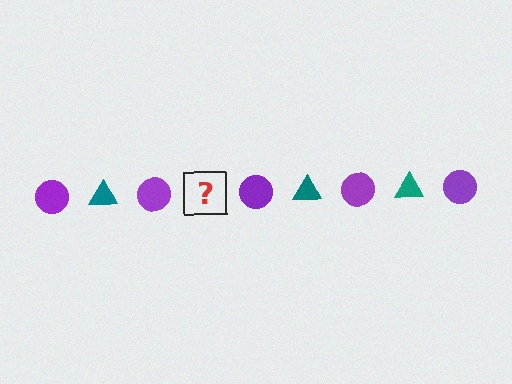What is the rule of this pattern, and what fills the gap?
The rule is that the pattern alternates between purple circle and teal triangle. The gap should be filled with a teal triangle.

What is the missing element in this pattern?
The missing element is a teal triangle.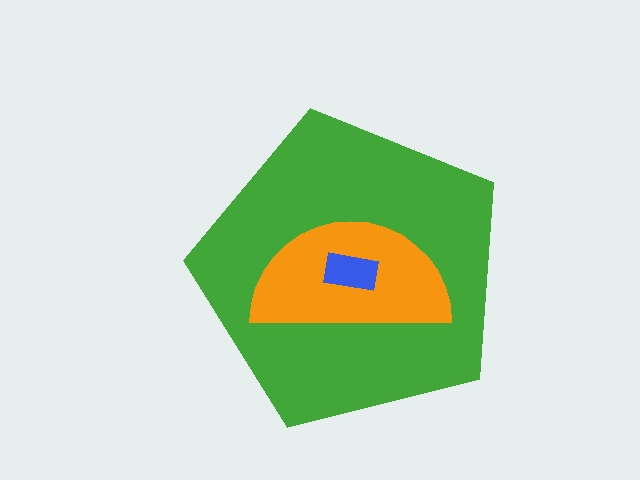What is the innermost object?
The blue rectangle.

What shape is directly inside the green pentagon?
The orange semicircle.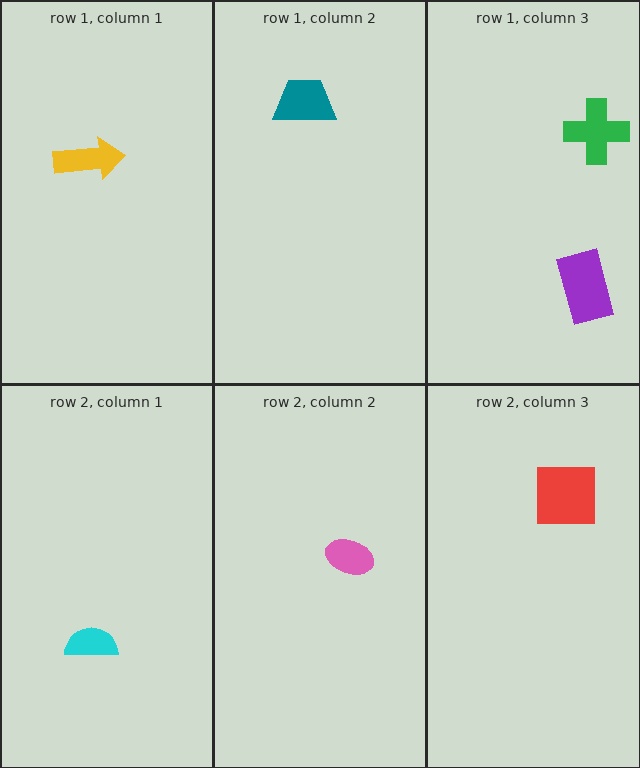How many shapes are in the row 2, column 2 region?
1.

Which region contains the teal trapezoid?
The row 1, column 2 region.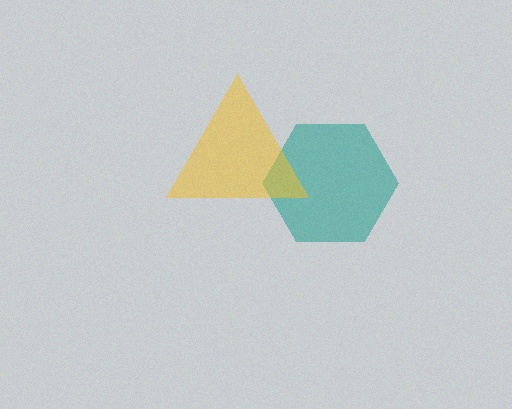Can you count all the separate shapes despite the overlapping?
Yes, there are 2 separate shapes.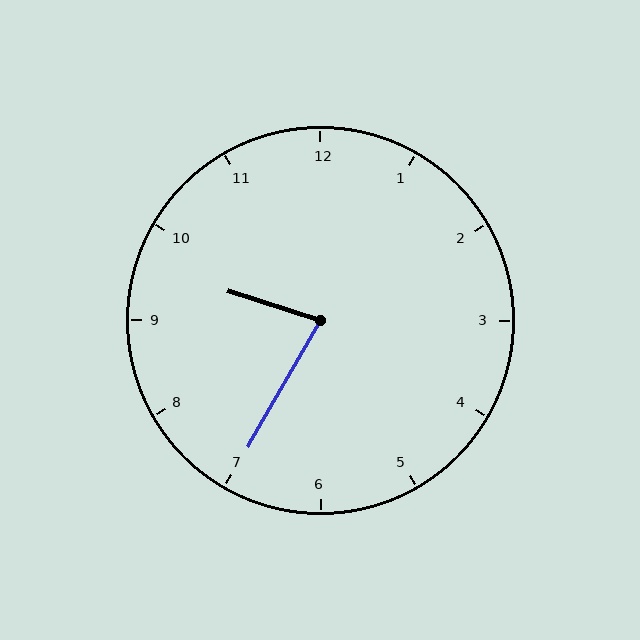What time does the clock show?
9:35.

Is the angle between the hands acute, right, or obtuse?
It is acute.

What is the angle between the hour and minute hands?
Approximately 78 degrees.